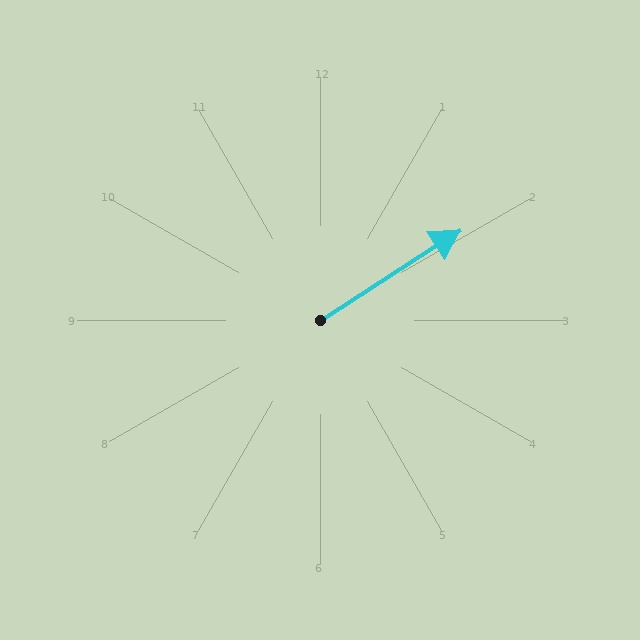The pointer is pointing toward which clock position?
Roughly 2 o'clock.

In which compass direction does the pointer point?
Northeast.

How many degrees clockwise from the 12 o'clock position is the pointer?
Approximately 57 degrees.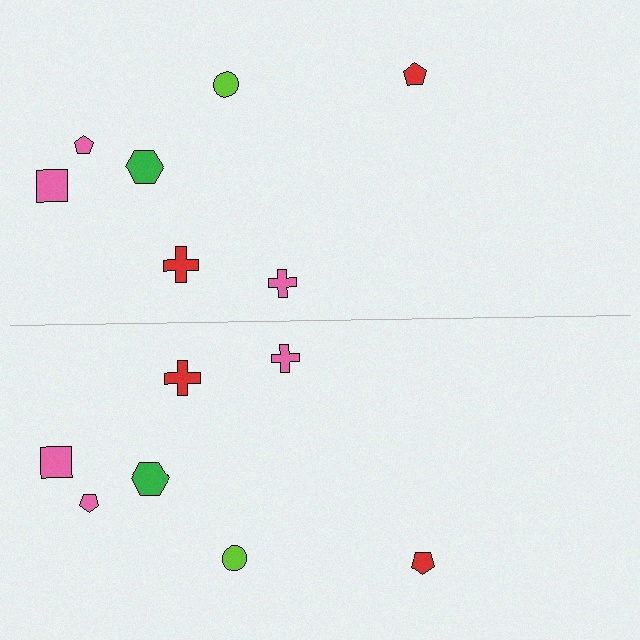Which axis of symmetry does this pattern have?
The pattern has a horizontal axis of symmetry running through the center of the image.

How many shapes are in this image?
There are 14 shapes in this image.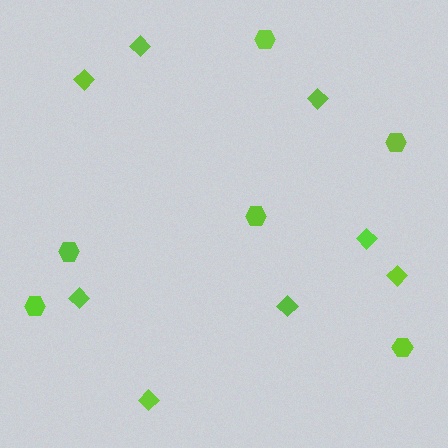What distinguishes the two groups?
There are 2 groups: one group of diamonds (8) and one group of hexagons (6).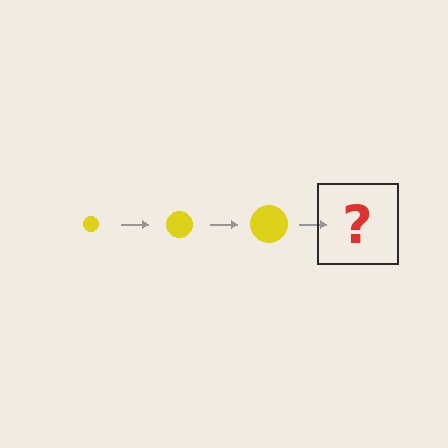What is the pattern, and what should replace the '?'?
The pattern is that the circle gets progressively larger each step. The '?' should be a yellow circle, larger than the previous one.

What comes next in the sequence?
The next element should be a yellow circle, larger than the previous one.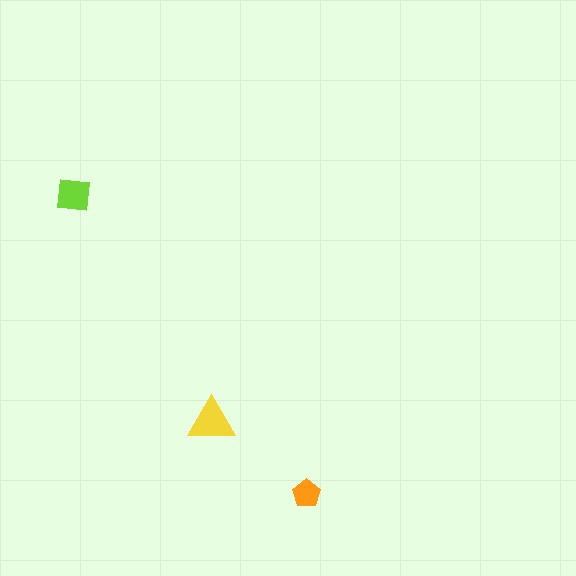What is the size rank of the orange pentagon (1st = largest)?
3rd.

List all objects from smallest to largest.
The orange pentagon, the lime square, the yellow triangle.